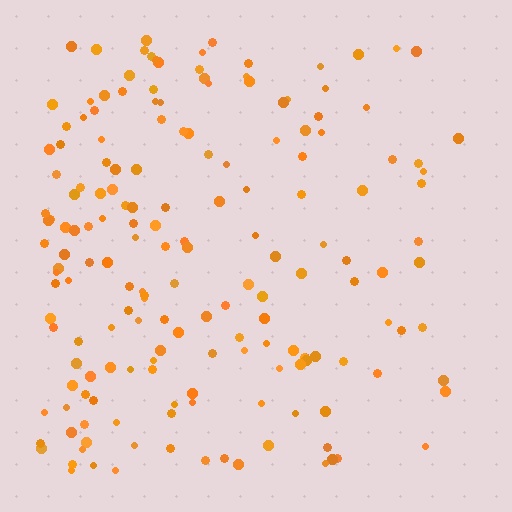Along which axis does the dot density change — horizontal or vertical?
Horizontal.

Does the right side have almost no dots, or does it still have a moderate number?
Still a moderate number, just noticeably fewer than the left.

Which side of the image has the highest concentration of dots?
The left.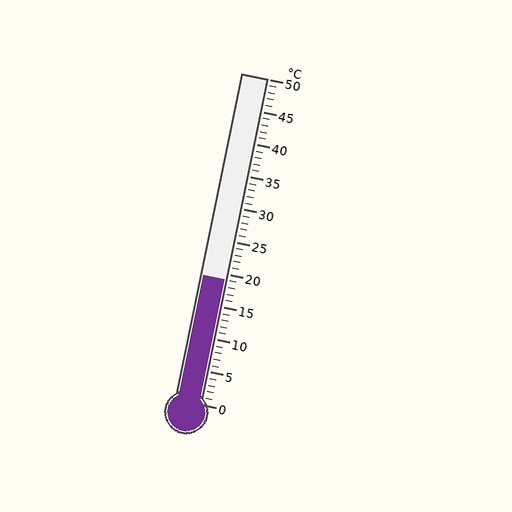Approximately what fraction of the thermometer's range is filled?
The thermometer is filled to approximately 40% of its range.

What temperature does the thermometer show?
The thermometer shows approximately 19°C.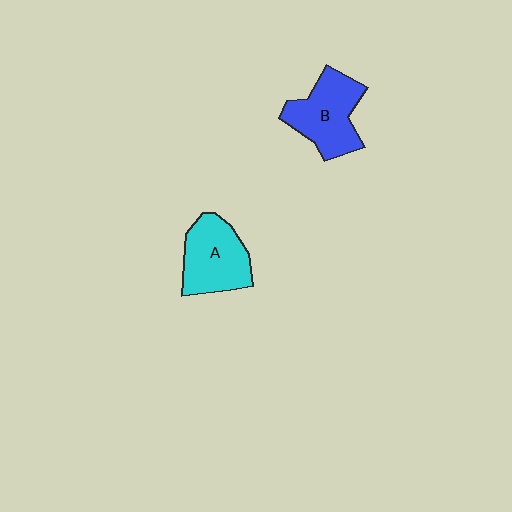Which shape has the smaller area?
Shape A (cyan).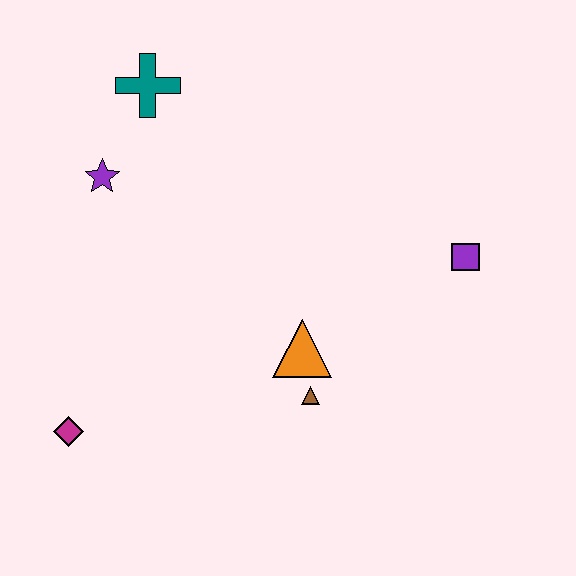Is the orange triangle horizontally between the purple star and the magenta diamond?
No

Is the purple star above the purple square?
Yes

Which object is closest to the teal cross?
The purple star is closest to the teal cross.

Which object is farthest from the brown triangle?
The teal cross is farthest from the brown triangle.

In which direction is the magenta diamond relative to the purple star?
The magenta diamond is below the purple star.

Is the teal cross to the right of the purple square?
No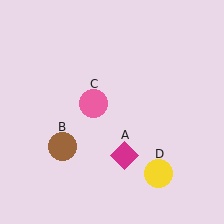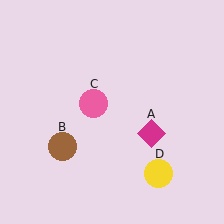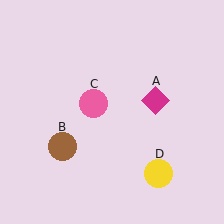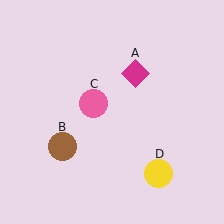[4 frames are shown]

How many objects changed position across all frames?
1 object changed position: magenta diamond (object A).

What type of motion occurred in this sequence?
The magenta diamond (object A) rotated counterclockwise around the center of the scene.